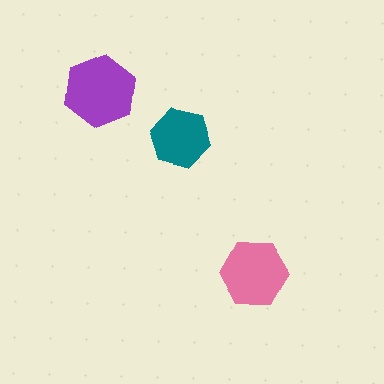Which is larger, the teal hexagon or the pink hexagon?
The pink one.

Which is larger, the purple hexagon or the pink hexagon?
The purple one.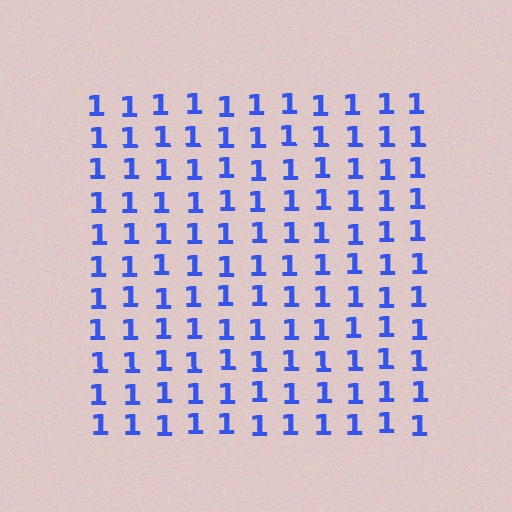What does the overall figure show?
The overall figure shows a square.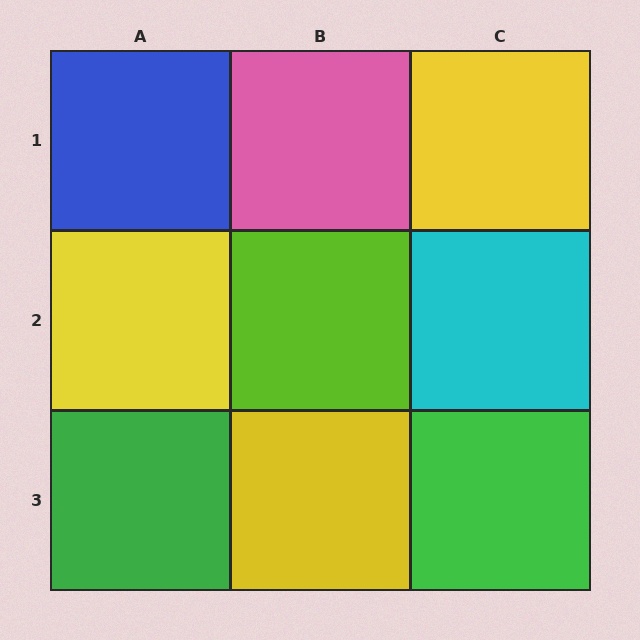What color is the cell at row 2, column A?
Yellow.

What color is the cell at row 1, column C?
Yellow.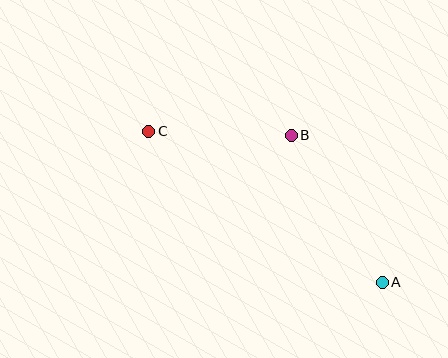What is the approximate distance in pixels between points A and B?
The distance between A and B is approximately 173 pixels.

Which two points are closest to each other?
Points B and C are closest to each other.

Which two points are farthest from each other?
Points A and C are farthest from each other.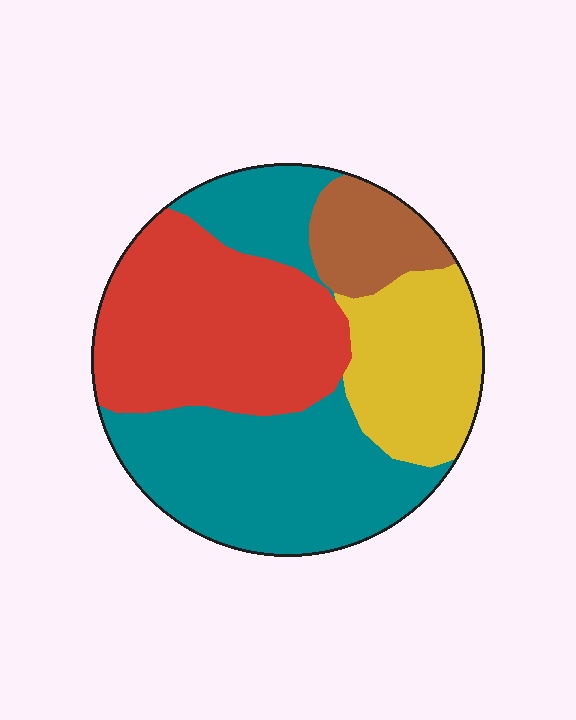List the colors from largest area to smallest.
From largest to smallest: teal, red, yellow, brown.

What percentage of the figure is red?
Red takes up about one third (1/3) of the figure.